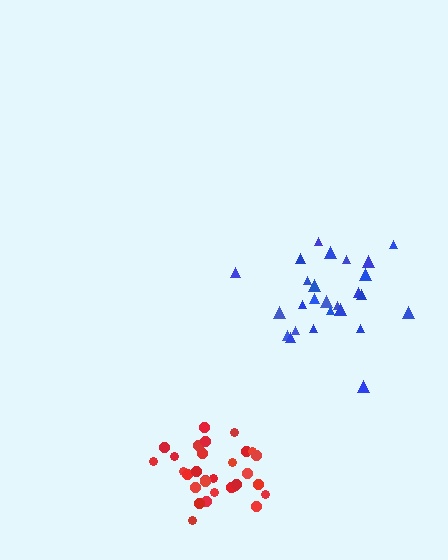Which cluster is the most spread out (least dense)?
Blue.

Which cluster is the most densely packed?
Red.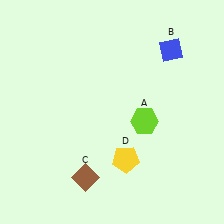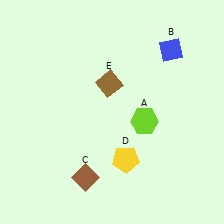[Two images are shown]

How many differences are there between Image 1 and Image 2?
There is 1 difference between the two images.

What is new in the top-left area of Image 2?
A brown diamond (E) was added in the top-left area of Image 2.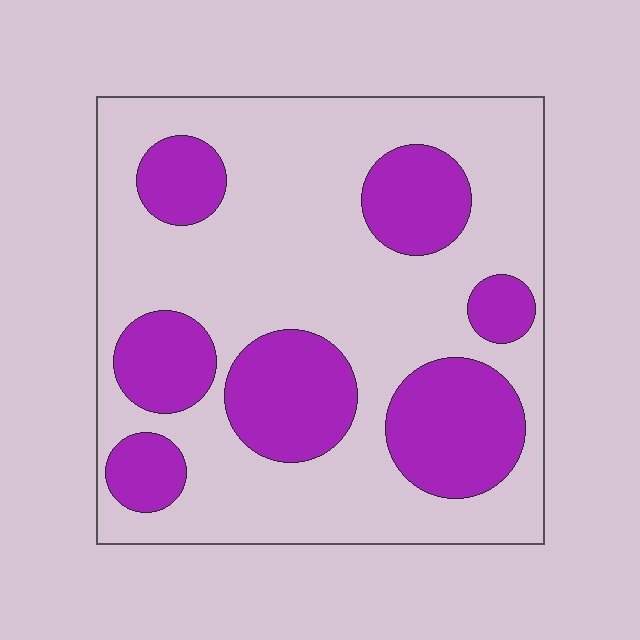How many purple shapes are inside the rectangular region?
7.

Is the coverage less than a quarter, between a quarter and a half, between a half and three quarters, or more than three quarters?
Between a quarter and a half.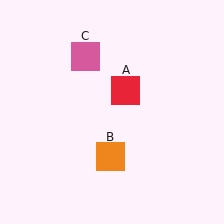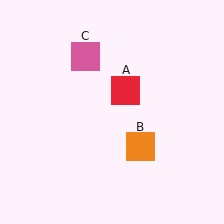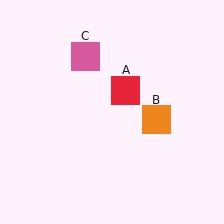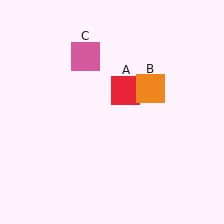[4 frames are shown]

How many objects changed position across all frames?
1 object changed position: orange square (object B).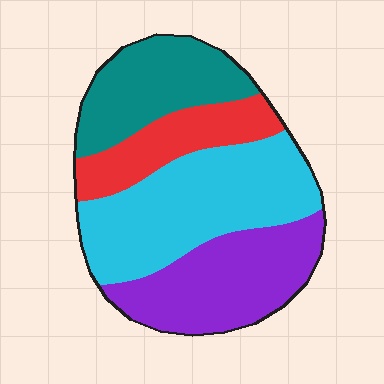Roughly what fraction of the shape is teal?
Teal takes up about one fifth (1/5) of the shape.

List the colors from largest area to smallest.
From largest to smallest: cyan, purple, teal, red.